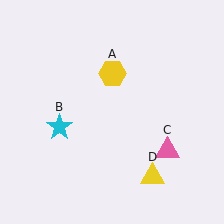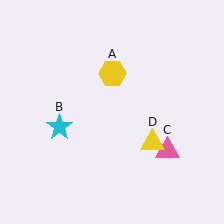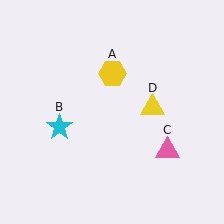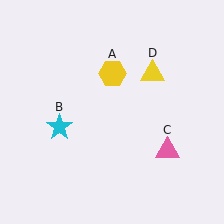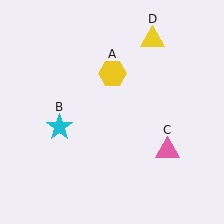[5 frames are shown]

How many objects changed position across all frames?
1 object changed position: yellow triangle (object D).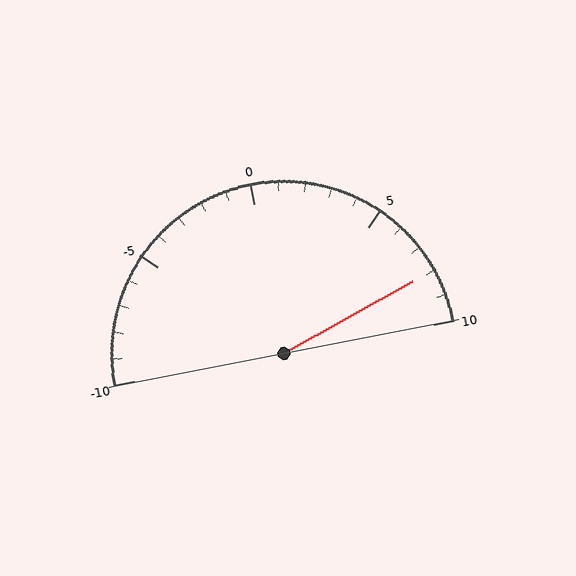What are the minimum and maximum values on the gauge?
The gauge ranges from -10 to 10.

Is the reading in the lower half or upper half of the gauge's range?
The reading is in the upper half of the range (-10 to 10).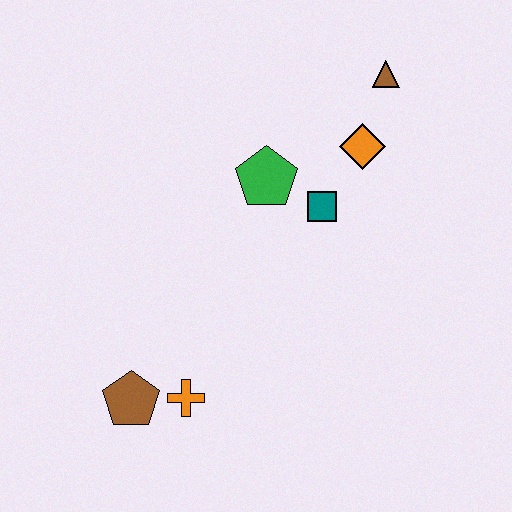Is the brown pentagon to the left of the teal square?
Yes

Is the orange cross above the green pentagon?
No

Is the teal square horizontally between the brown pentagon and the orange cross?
No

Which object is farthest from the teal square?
The brown pentagon is farthest from the teal square.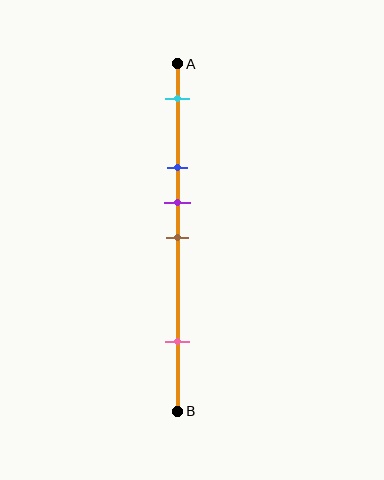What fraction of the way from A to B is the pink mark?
The pink mark is approximately 80% (0.8) of the way from A to B.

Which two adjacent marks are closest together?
The purple and brown marks are the closest adjacent pair.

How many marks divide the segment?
There are 5 marks dividing the segment.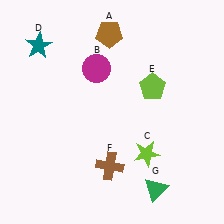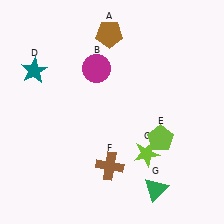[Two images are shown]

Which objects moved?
The objects that moved are: the teal star (D), the lime pentagon (E).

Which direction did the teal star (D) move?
The teal star (D) moved down.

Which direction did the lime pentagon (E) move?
The lime pentagon (E) moved down.